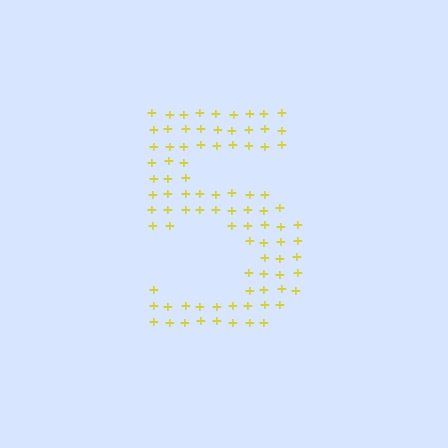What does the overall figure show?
The overall figure shows the digit 5.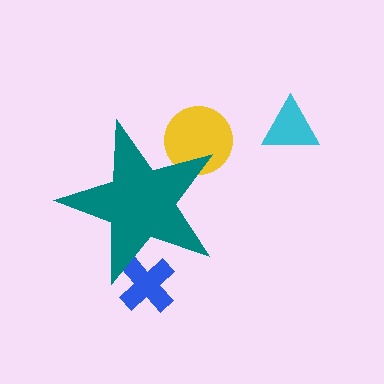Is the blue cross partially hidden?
Yes, the blue cross is partially hidden behind the teal star.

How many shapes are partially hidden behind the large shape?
2 shapes are partially hidden.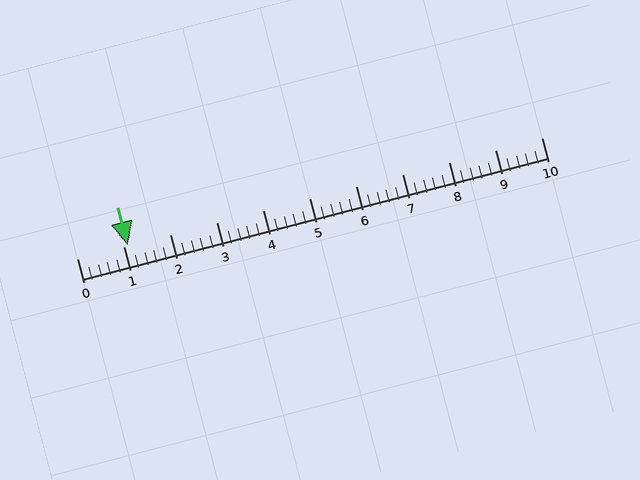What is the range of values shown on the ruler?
The ruler shows values from 0 to 10.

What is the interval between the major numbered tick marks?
The major tick marks are spaced 1 units apart.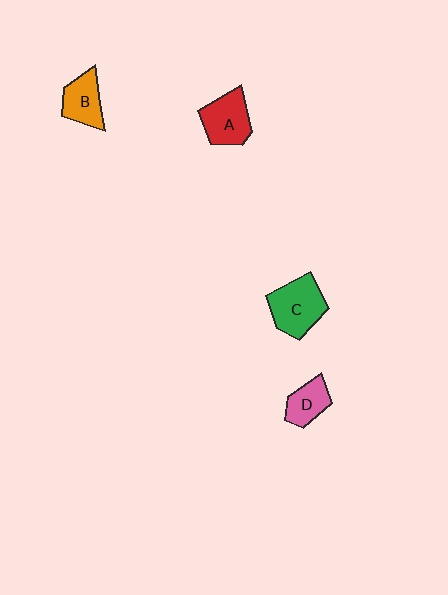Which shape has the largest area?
Shape C (green).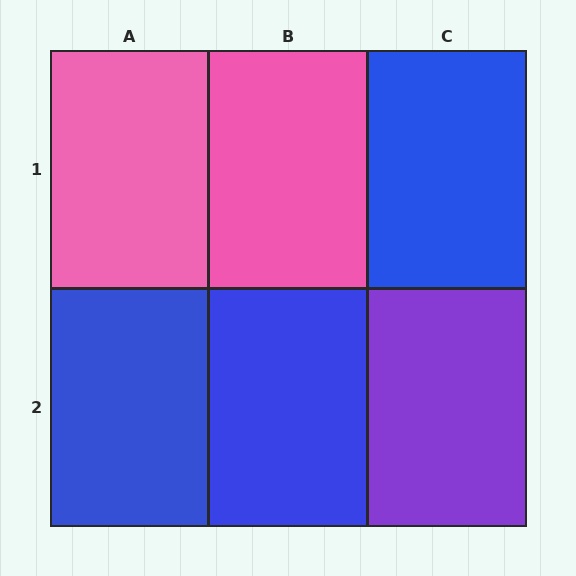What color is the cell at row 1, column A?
Pink.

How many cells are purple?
1 cell is purple.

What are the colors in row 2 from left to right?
Blue, blue, purple.